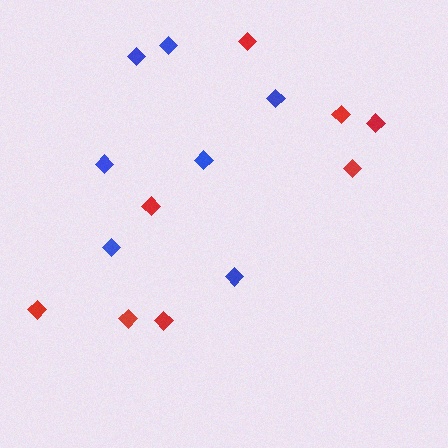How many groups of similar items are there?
There are 2 groups: one group of red diamonds (8) and one group of blue diamonds (7).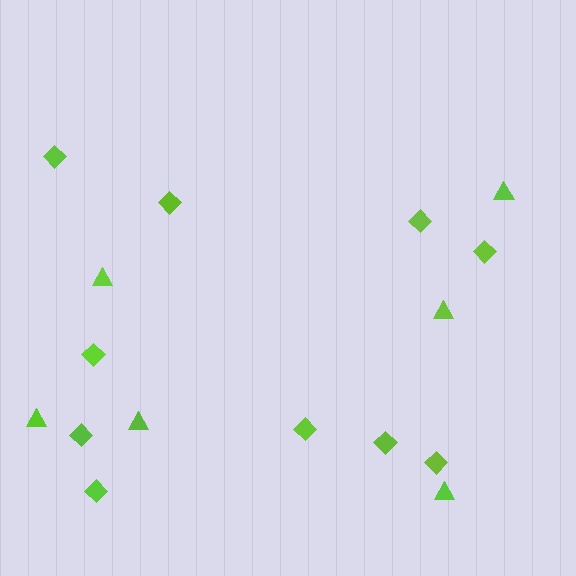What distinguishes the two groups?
There are 2 groups: one group of diamonds (10) and one group of triangles (6).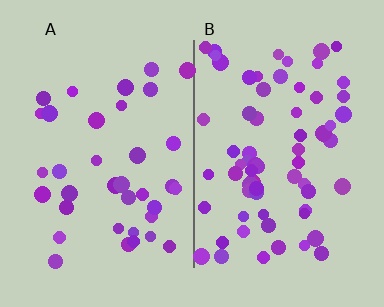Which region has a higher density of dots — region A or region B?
B (the right).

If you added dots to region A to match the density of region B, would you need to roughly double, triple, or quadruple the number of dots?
Approximately double.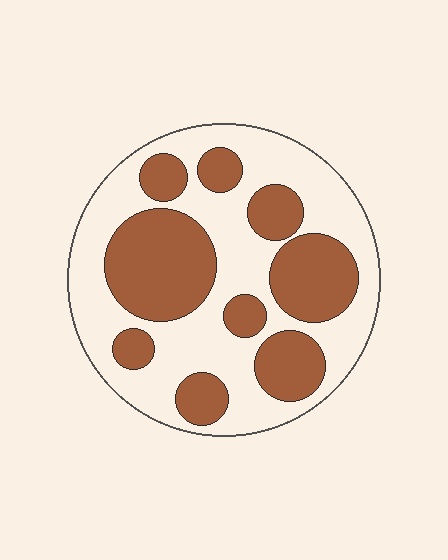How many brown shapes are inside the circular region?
9.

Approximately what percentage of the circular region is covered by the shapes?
Approximately 40%.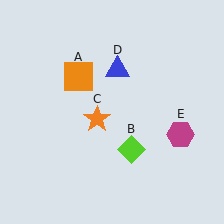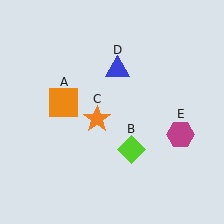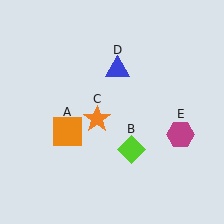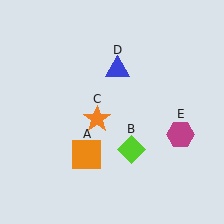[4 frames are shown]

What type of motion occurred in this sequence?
The orange square (object A) rotated counterclockwise around the center of the scene.